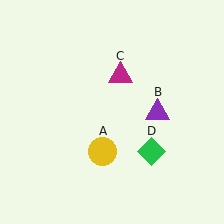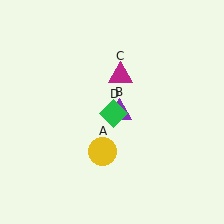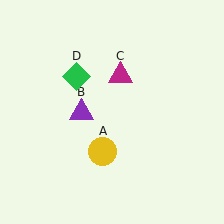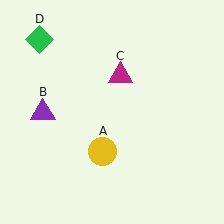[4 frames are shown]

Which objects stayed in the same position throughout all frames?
Yellow circle (object A) and magenta triangle (object C) remained stationary.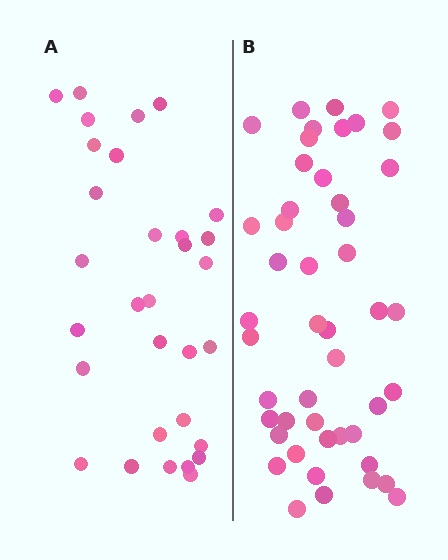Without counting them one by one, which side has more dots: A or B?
Region B (the right region) has more dots.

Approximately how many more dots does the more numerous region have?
Region B has approximately 15 more dots than region A.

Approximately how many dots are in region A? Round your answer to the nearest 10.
About 30 dots. (The exact count is 31, which rounds to 30.)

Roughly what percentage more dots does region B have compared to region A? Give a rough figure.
About 50% more.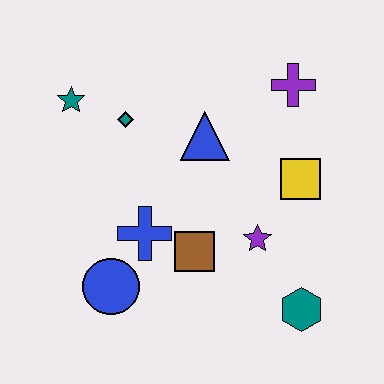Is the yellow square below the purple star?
No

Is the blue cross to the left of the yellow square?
Yes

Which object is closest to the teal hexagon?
The purple star is closest to the teal hexagon.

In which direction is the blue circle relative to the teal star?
The blue circle is below the teal star.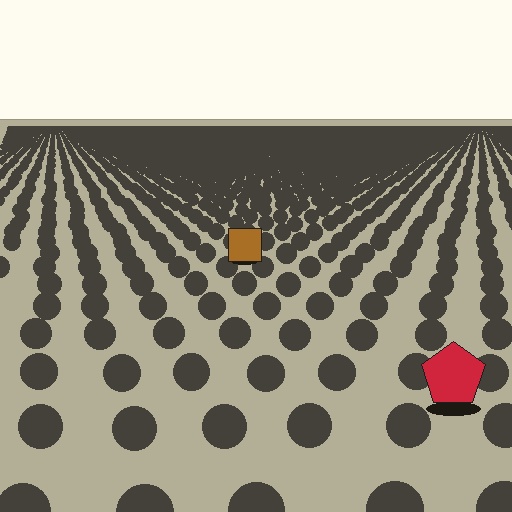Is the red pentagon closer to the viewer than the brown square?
Yes. The red pentagon is closer — you can tell from the texture gradient: the ground texture is coarser near it.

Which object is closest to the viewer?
The red pentagon is closest. The texture marks near it are larger and more spread out.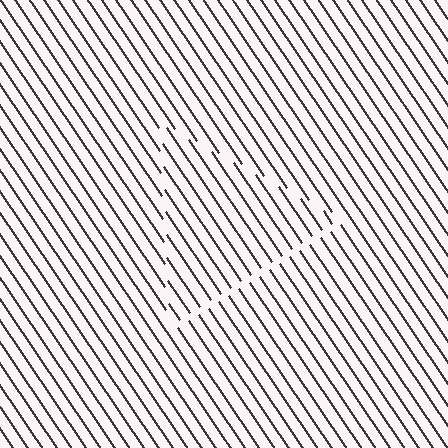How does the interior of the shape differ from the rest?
The interior of the shape contains the same grating, shifted by half a period — the contour is defined by the phase discontinuity where line-ends from the inner and outer gratings abut.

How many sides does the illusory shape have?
3 sides — the line-ends trace a triangle.